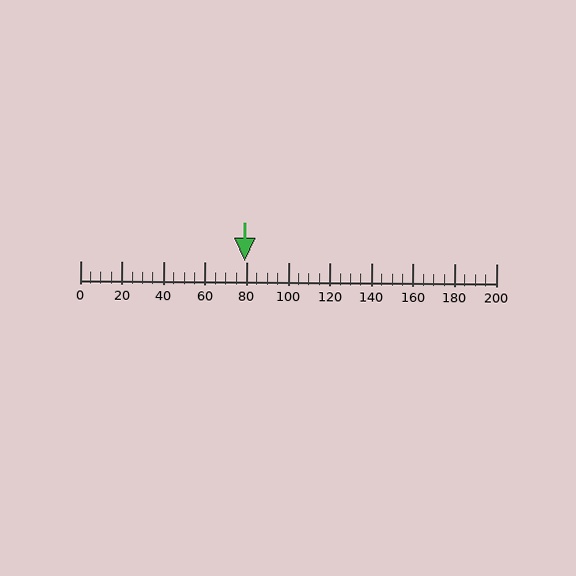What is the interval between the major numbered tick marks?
The major tick marks are spaced 20 units apart.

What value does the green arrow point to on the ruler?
The green arrow points to approximately 79.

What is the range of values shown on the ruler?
The ruler shows values from 0 to 200.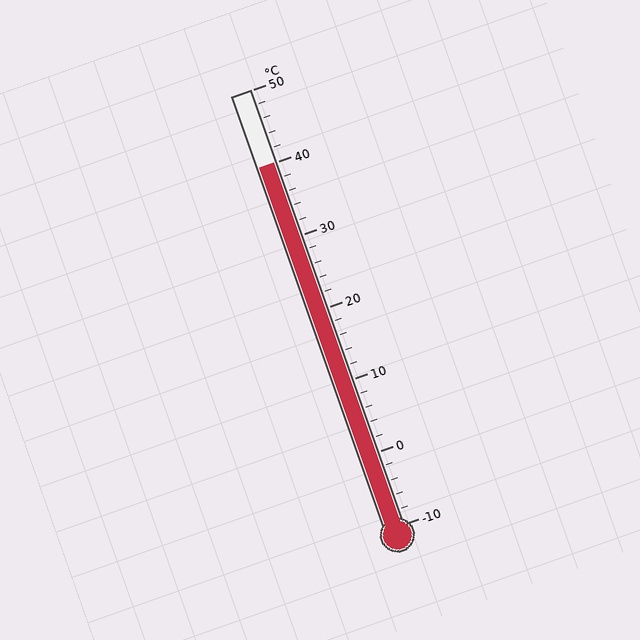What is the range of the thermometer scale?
The thermometer scale ranges from -10°C to 50°C.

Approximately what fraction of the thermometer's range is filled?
The thermometer is filled to approximately 85% of its range.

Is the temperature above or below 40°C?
The temperature is at 40°C.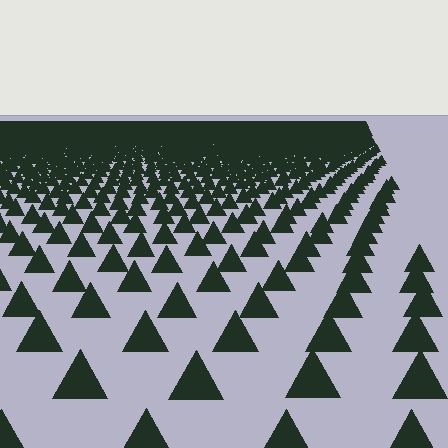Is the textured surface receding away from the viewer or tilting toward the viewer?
The surface is receding away from the viewer. Texture elements get smaller and denser toward the top.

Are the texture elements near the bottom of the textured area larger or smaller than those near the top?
Larger. Near the bottom, elements are closer to the viewer and appear at a bigger on-screen size.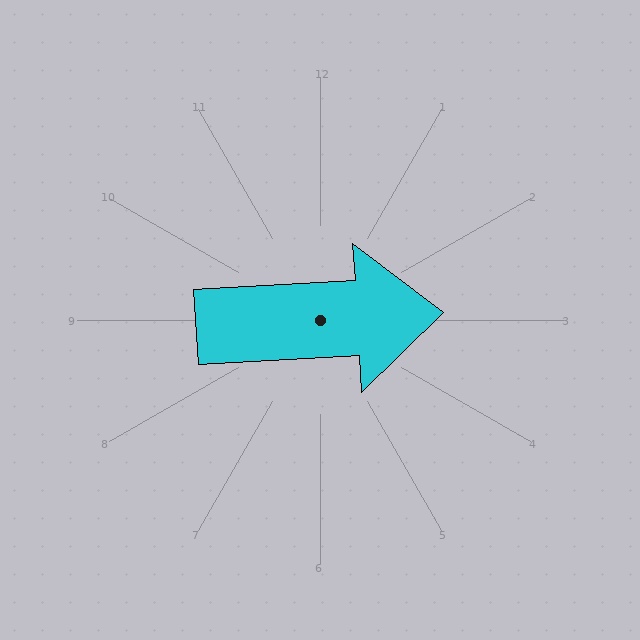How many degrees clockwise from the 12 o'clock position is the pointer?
Approximately 87 degrees.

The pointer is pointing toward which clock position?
Roughly 3 o'clock.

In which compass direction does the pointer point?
East.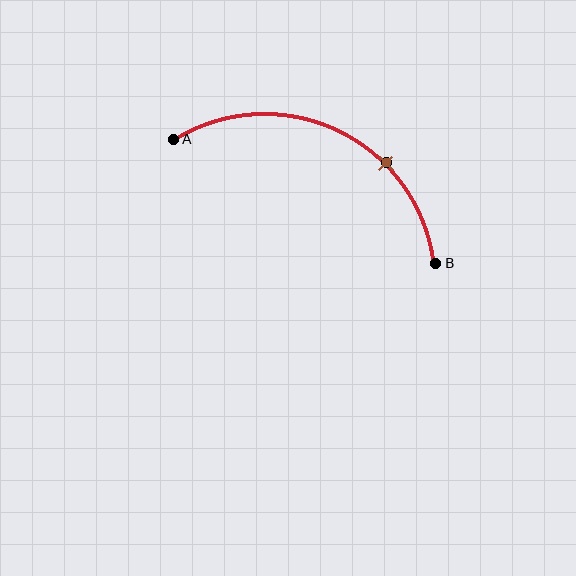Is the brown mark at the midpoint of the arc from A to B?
No. The brown mark lies on the arc but is closer to endpoint B. The arc midpoint would be at the point on the curve equidistant along the arc from both A and B.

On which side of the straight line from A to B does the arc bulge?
The arc bulges above the straight line connecting A and B.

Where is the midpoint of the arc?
The arc midpoint is the point on the curve farthest from the straight line joining A and B. It sits above that line.